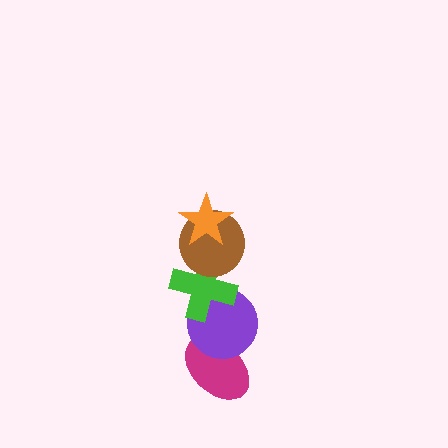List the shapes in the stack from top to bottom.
From top to bottom: the orange star, the brown circle, the green cross, the purple circle, the magenta ellipse.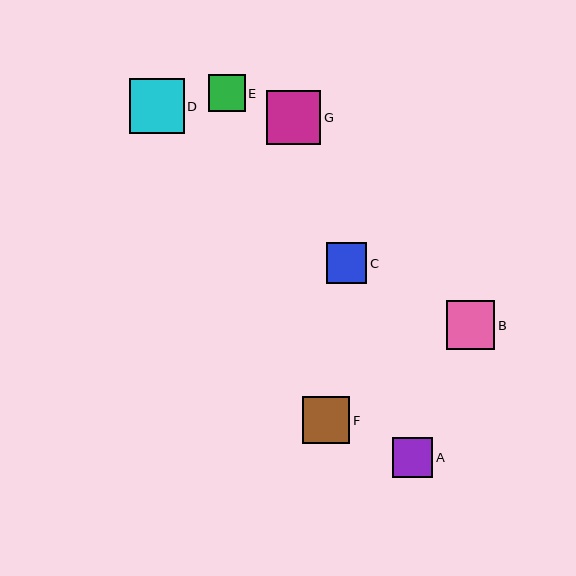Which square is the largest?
Square D is the largest with a size of approximately 55 pixels.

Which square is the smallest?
Square E is the smallest with a size of approximately 36 pixels.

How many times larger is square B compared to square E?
Square B is approximately 1.3 times the size of square E.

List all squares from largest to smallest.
From largest to smallest: D, G, B, F, C, A, E.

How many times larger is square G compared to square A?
Square G is approximately 1.4 times the size of square A.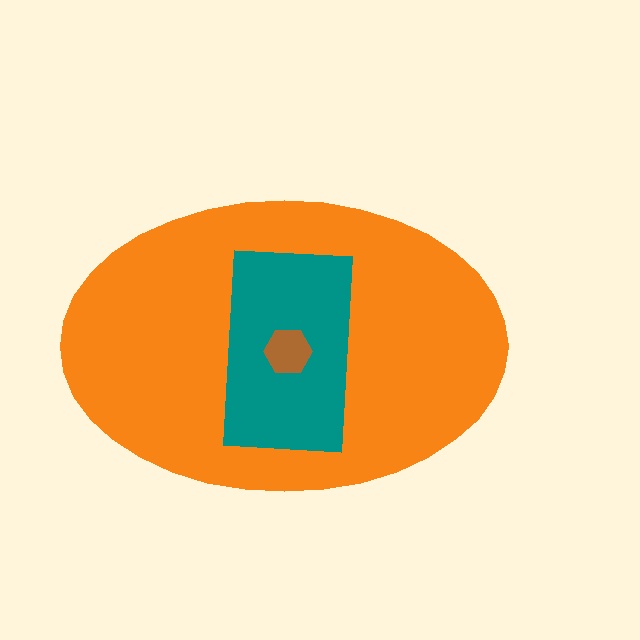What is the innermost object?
The brown hexagon.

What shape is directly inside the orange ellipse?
The teal rectangle.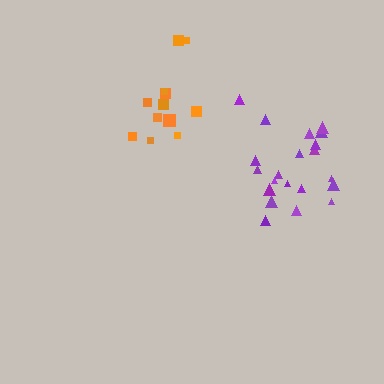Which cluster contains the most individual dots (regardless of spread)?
Purple (21).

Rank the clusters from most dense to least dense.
purple, orange.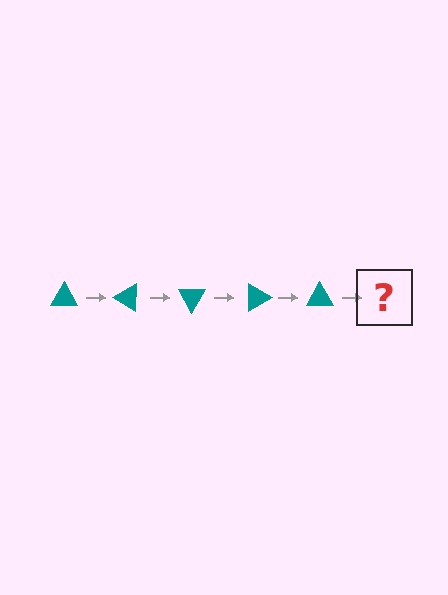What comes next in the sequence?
The next element should be a teal triangle rotated 150 degrees.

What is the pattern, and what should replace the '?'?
The pattern is that the triangle rotates 30 degrees each step. The '?' should be a teal triangle rotated 150 degrees.